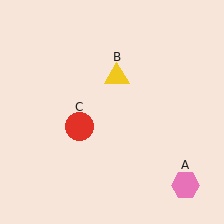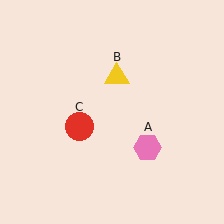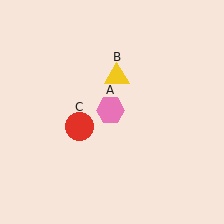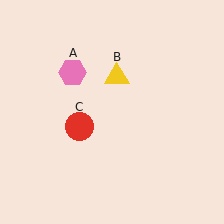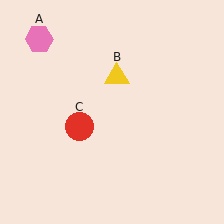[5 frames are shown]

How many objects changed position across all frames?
1 object changed position: pink hexagon (object A).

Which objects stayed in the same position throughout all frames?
Yellow triangle (object B) and red circle (object C) remained stationary.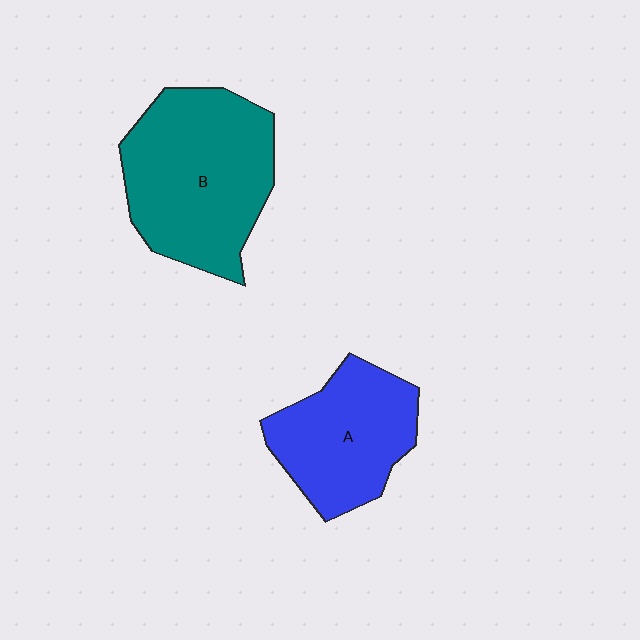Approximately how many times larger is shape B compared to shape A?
Approximately 1.4 times.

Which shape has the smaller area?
Shape A (blue).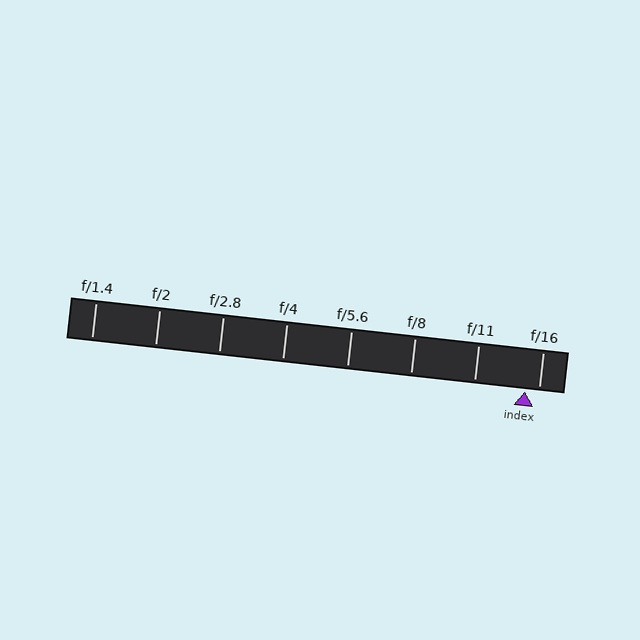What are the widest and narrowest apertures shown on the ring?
The widest aperture shown is f/1.4 and the narrowest is f/16.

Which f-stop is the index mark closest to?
The index mark is closest to f/16.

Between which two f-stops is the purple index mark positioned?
The index mark is between f/11 and f/16.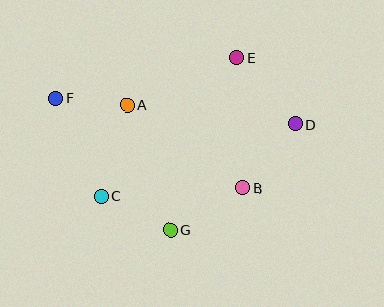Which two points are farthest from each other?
Points D and F are farthest from each other.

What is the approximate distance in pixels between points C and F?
The distance between C and F is approximately 108 pixels.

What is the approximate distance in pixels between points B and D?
The distance between B and D is approximately 82 pixels.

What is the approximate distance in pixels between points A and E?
The distance between A and E is approximately 119 pixels.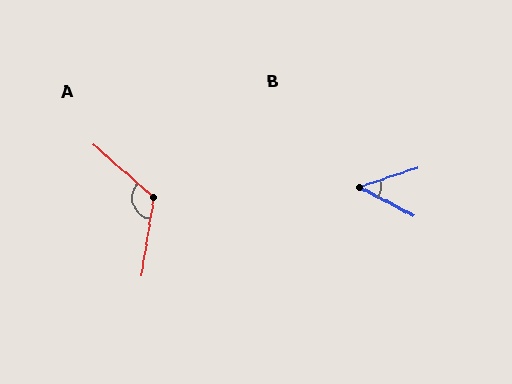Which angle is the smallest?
B, at approximately 46 degrees.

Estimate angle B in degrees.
Approximately 46 degrees.